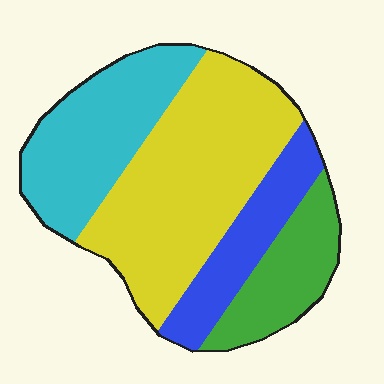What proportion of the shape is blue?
Blue covers 16% of the shape.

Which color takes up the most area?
Yellow, at roughly 45%.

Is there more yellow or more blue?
Yellow.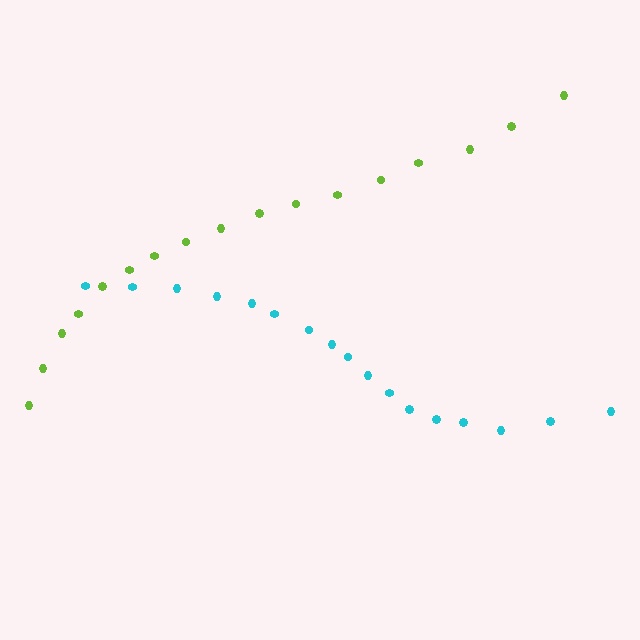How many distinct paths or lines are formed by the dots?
There are 2 distinct paths.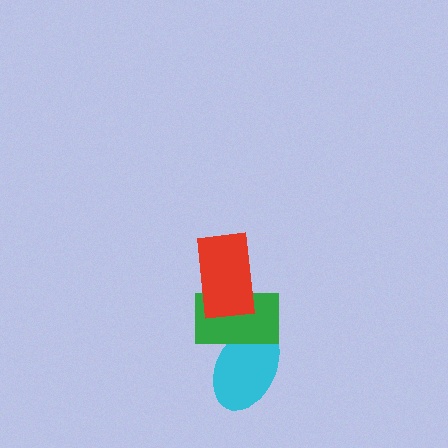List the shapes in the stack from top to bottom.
From top to bottom: the red rectangle, the green rectangle, the cyan ellipse.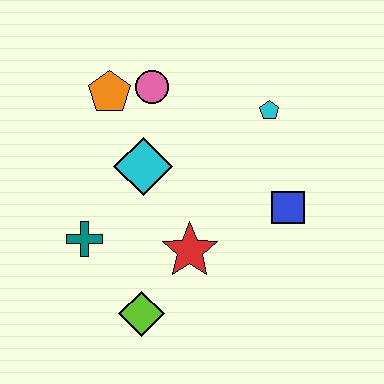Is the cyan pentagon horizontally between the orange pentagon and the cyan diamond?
No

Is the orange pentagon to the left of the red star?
Yes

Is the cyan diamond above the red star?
Yes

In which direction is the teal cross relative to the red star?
The teal cross is to the left of the red star.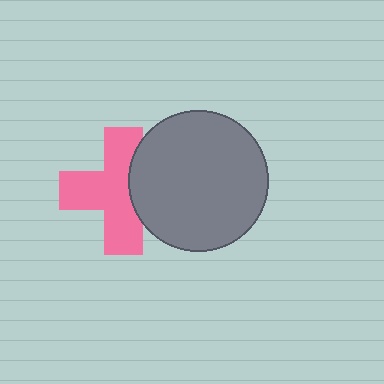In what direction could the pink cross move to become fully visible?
The pink cross could move left. That would shift it out from behind the gray circle entirely.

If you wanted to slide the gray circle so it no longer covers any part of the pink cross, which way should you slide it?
Slide it right — that is the most direct way to separate the two shapes.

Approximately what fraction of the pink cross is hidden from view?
Roughly 31% of the pink cross is hidden behind the gray circle.